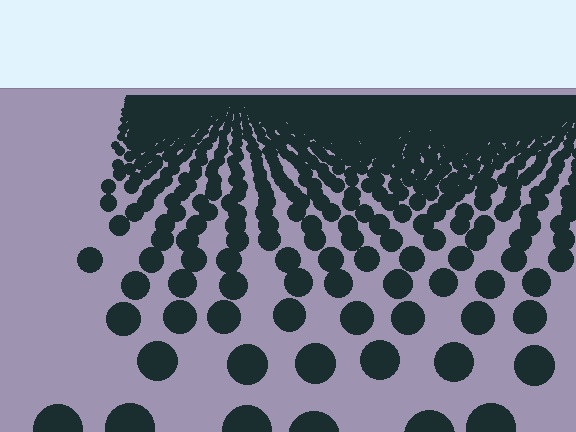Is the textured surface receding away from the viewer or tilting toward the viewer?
The surface is receding away from the viewer. Texture elements get smaller and denser toward the top.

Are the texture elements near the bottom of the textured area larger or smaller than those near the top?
Larger. Near the bottom, elements are closer to the viewer and appear at a bigger on-screen size.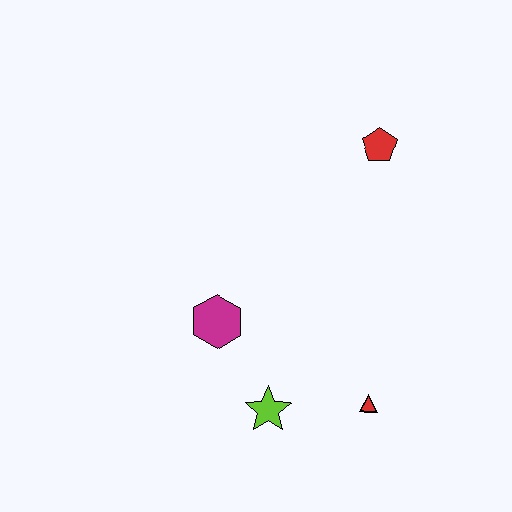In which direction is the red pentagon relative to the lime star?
The red pentagon is above the lime star.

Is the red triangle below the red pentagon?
Yes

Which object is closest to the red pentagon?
The magenta hexagon is closest to the red pentagon.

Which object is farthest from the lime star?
The red pentagon is farthest from the lime star.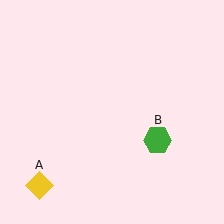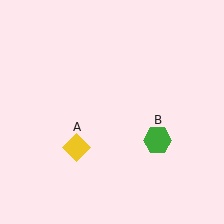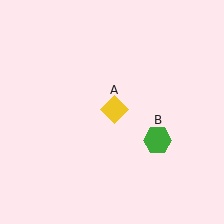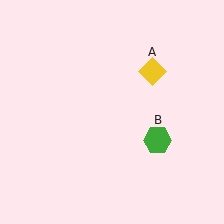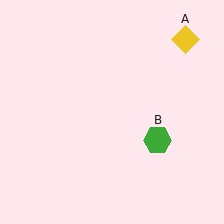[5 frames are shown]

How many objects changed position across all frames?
1 object changed position: yellow diamond (object A).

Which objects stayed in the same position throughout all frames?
Green hexagon (object B) remained stationary.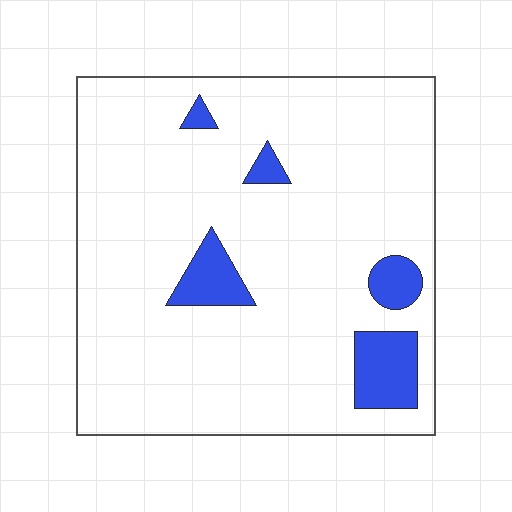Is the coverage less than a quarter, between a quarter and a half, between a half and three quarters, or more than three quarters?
Less than a quarter.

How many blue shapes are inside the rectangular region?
5.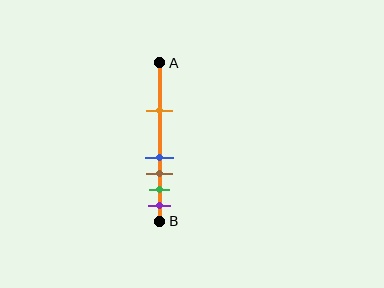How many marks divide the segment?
There are 5 marks dividing the segment.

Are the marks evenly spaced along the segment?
No, the marks are not evenly spaced.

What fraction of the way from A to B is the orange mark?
The orange mark is approximately 30% (0.3) of the way from A to B.